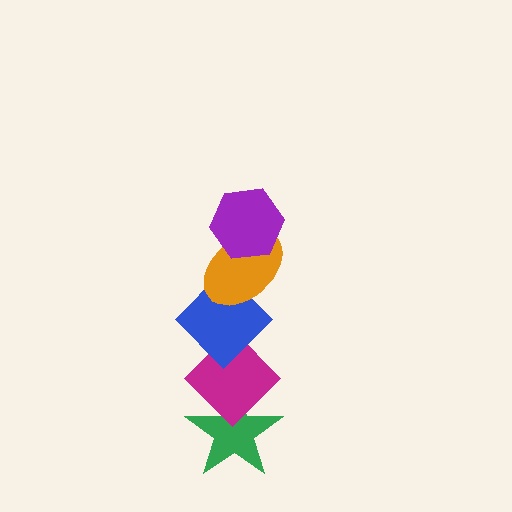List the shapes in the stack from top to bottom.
From top to bottom: the purple hexagon, the orange ellipse, the blue diamond, the magenta diamond, the green star.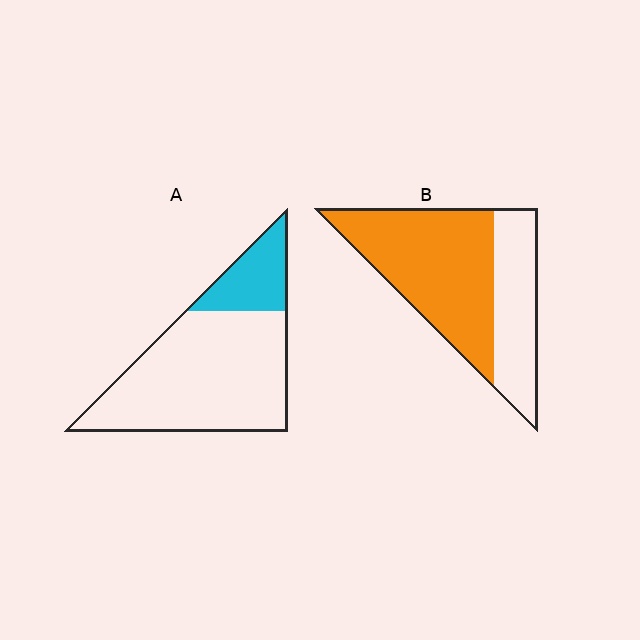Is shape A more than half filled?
No.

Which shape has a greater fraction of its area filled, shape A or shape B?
Shape B.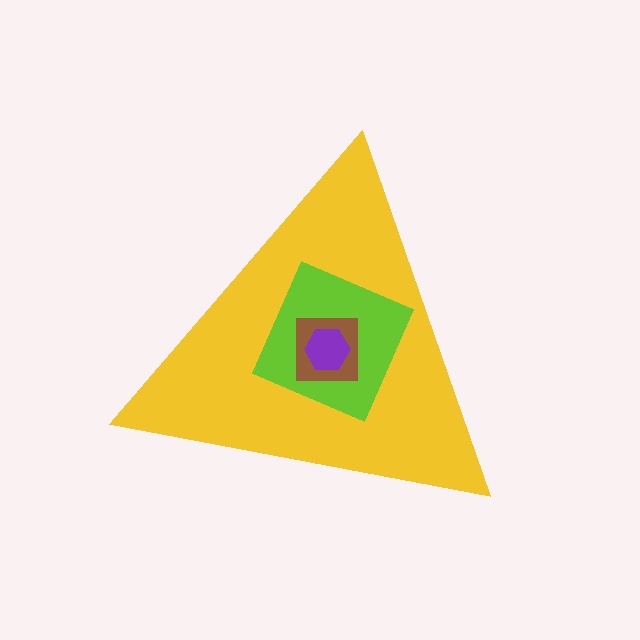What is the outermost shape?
The yellow triangle.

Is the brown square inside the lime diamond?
Yes.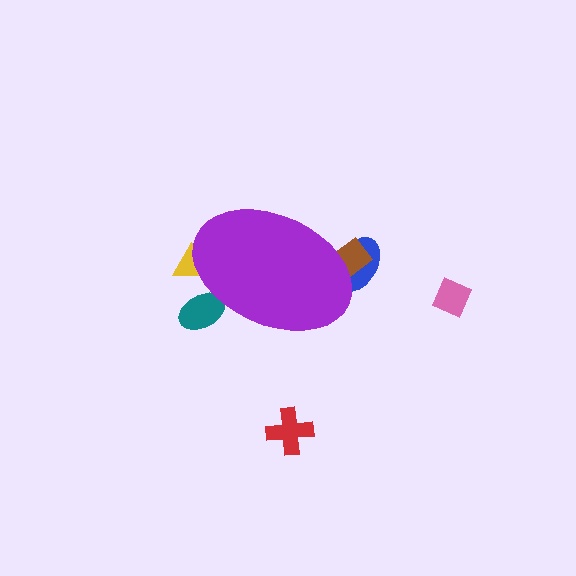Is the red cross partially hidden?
No, the red cross is fully visible.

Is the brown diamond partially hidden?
Yes, the brown diamond is partially hidden behind the purple ellipse.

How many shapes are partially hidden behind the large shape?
4 shapes are partially hidden.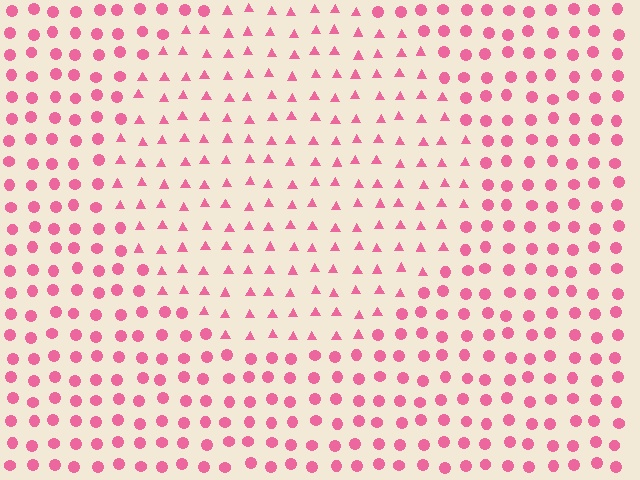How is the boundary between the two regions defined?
The boundary is defined by a change in element shape: triangles inside vs. circles outside. All elements share the same color and spacing.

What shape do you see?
I see a circle.